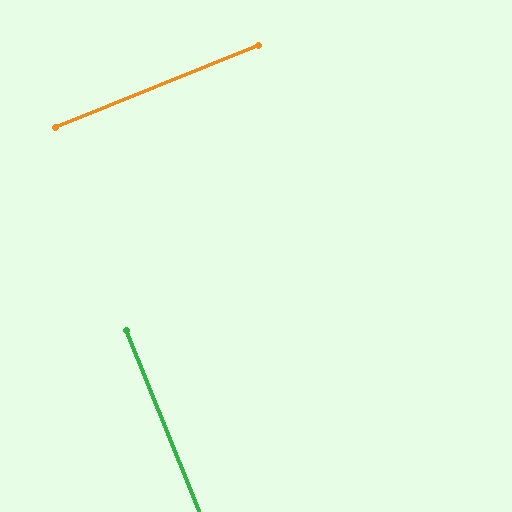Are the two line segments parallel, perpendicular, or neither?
Perpendicular — they meet at approximately 90°.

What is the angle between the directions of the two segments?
Approximately 90 degrees.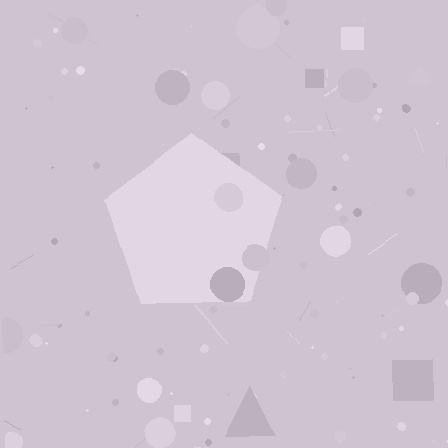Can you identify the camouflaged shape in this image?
The camouflaged shape is a pentagon.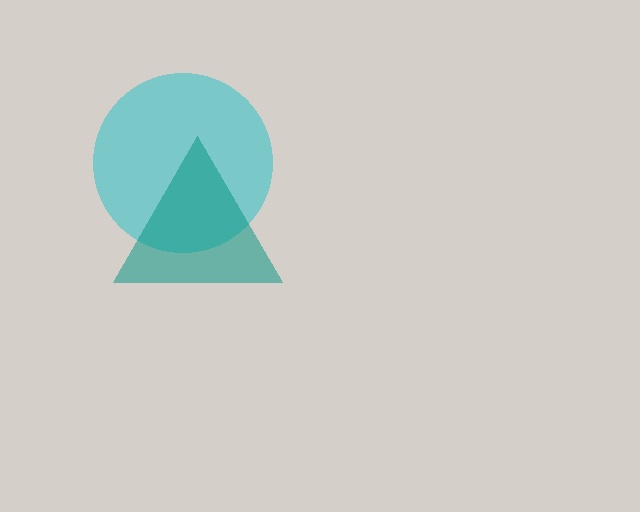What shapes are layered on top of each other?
The layered shapes are: a cyan circle, a teal triangle.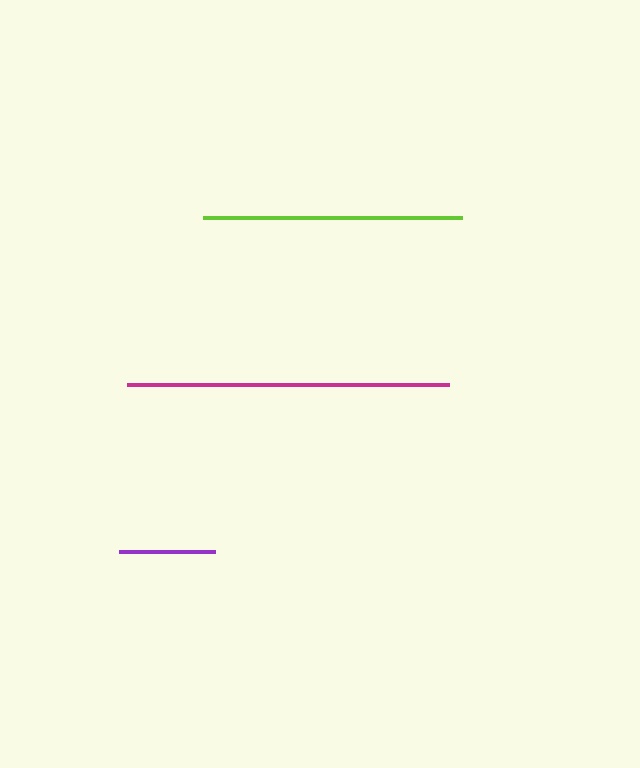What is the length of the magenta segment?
The magenta segment is approximately 321 pixels long.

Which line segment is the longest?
The magenta line is the longest at approximately 321 pixels.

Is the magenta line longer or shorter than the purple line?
The magenta line is longer than the purple line.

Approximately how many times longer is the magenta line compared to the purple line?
The magenta line is approximately 3.4 times the length of the purple line.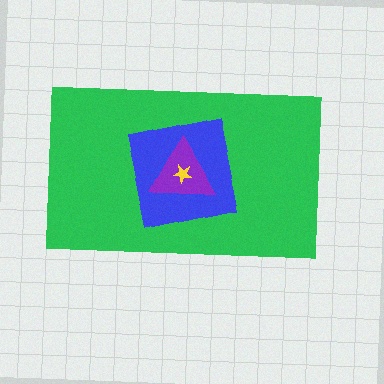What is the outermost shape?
The green rectangle.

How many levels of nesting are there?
4.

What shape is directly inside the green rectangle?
The blue square.